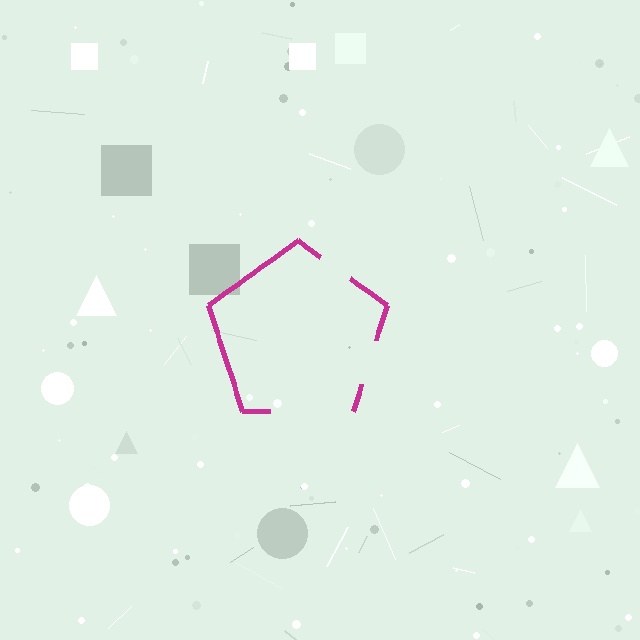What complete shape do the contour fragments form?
The contour fragments form a pentagon.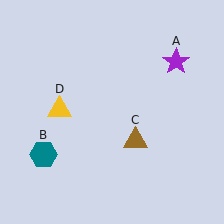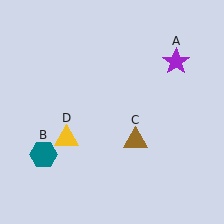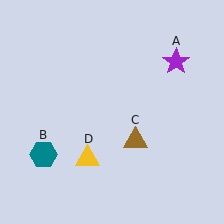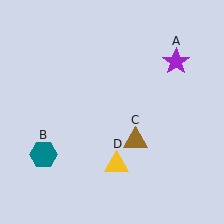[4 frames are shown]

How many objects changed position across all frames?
1 object changed position: yellow triangle (object D).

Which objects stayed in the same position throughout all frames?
Purple star (object A) and teal hexagon (object B) and brown triangle (object C) remained stationary.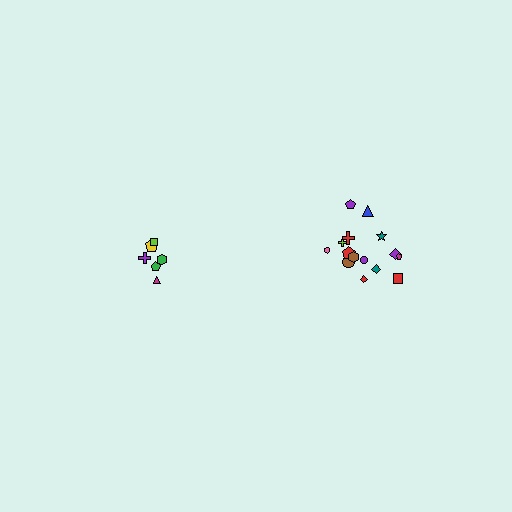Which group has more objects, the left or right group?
The right group.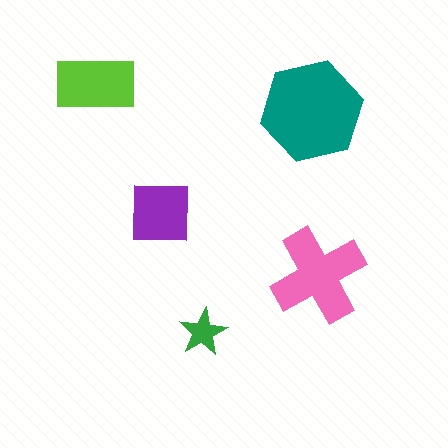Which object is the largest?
The teal hexagon.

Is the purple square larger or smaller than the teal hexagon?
Smaller.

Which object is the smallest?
The green star.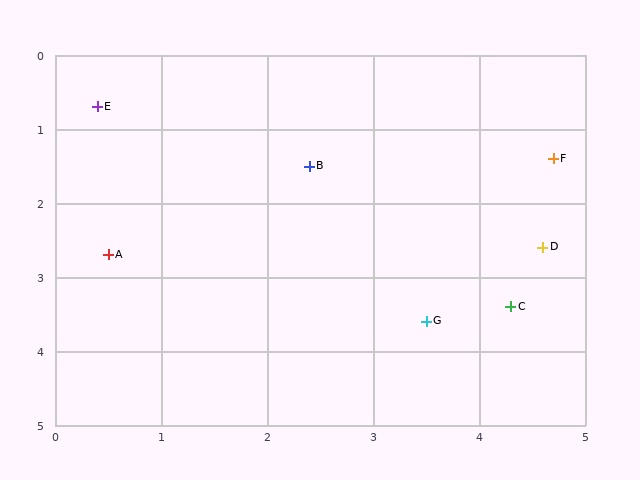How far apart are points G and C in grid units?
Points G and C are about 0.8 grid units apart.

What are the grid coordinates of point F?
Point F is at approximately (4.7, 1.4).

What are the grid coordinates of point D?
Point D is at approximately (4.6, 2.6).